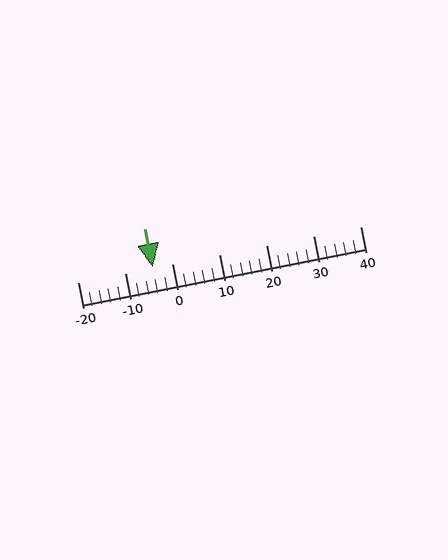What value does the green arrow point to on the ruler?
The green arrow points to approximately -4.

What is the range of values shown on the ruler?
The ruler shows values from -20 to 40.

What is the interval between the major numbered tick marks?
The major tick marks are spaced 10 units apart.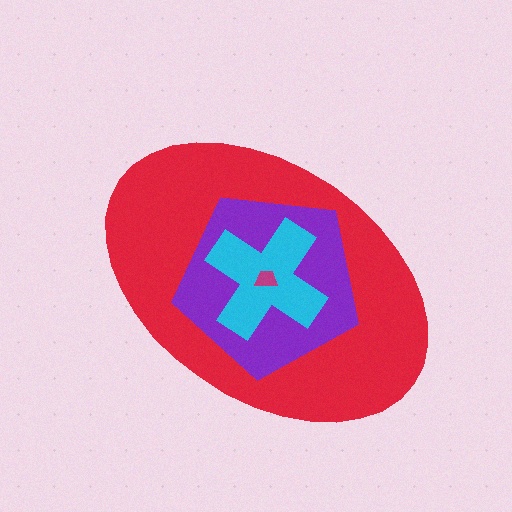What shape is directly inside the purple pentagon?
The cyan cross.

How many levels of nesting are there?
4.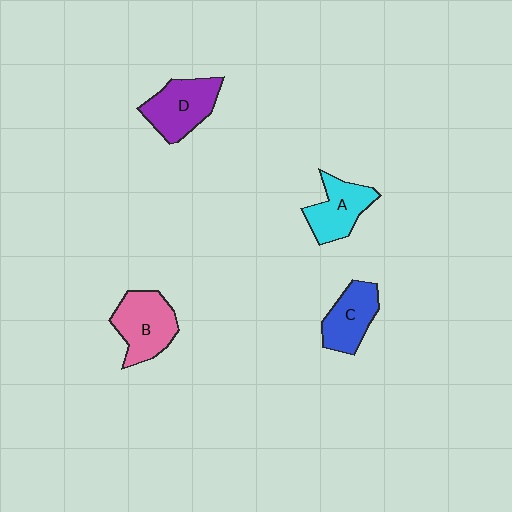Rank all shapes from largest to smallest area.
From largest to smallest: B (pink), D (purple), A (cyan), C (blue).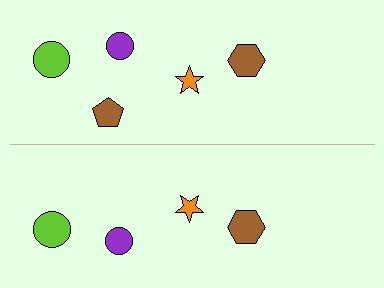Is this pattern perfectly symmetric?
No, the pattern is not perfectly symmetric. A brown pentagon is missing from the bottom side.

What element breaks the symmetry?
A brown pentagon is missing from the bottom side.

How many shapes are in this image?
There are 9 shapes in this image.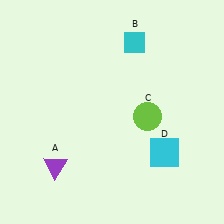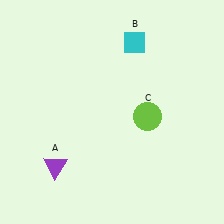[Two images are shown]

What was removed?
The cyan square (D) was removed in Image 2.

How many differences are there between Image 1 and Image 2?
There is 1 difference between the two images.